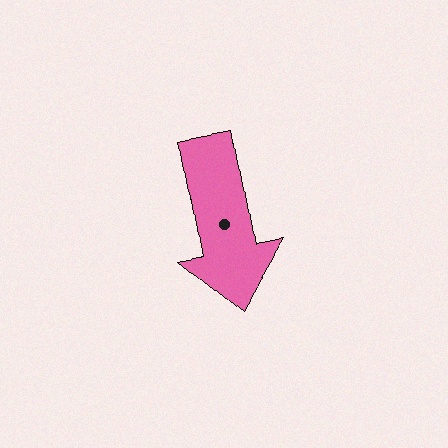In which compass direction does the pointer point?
South.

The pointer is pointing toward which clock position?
Roughly 6 o'clock.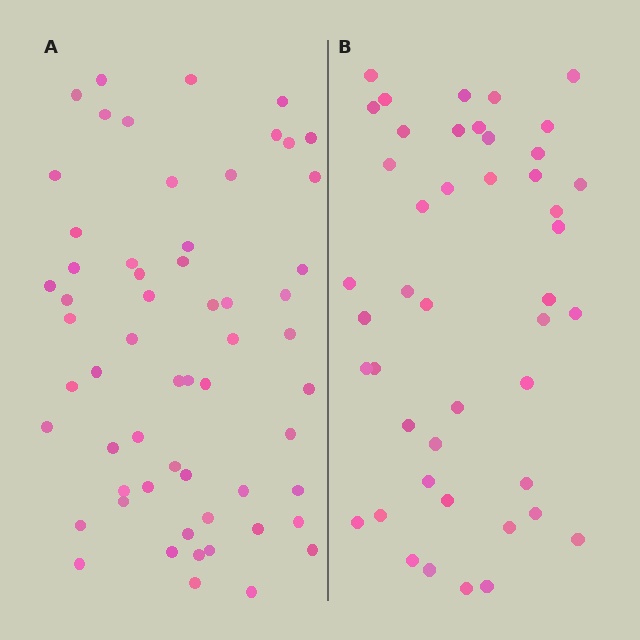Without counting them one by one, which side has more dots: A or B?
Region A (the left region) has more dots.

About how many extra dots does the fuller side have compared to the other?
Region A has approximately 15 more dots than region B.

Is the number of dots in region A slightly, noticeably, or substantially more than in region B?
Region A has noticeably more, but not dramatically so. The ratio is roughly 1.3 to 1.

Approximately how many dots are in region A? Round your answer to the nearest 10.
About 60 dots. (The exact count is 59, which rounds to 60.)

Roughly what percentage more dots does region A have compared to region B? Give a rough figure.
About 30% more.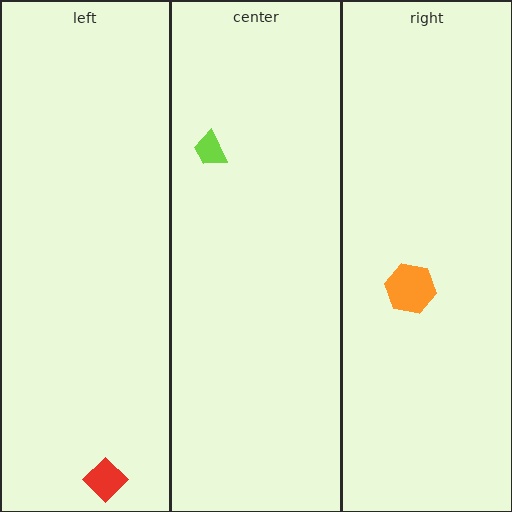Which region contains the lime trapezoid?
The center region.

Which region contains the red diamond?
The left region.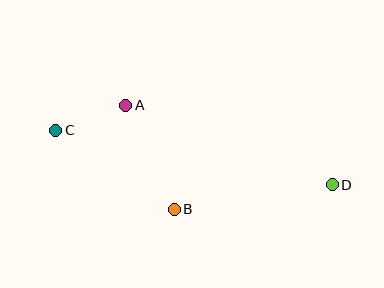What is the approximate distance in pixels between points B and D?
The distance between B and D is approximately 160 pixels.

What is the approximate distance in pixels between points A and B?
The distance between A and B is approximately 114 pixels.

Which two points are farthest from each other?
Points C and D are farthest from each other.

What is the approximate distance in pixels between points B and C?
The distance between B and C is approximately 142 pixels.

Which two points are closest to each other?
Points A and C are closest to each other.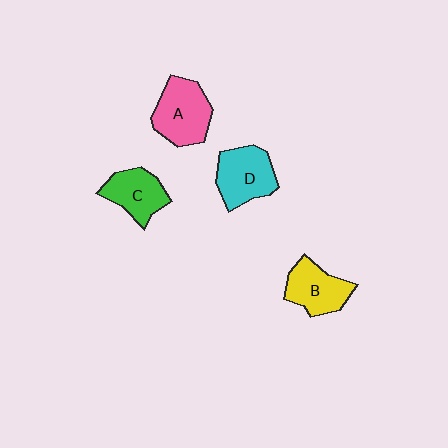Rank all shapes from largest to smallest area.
From largest to smallest: A (pink), D (cyan), B (yellow), C (green).